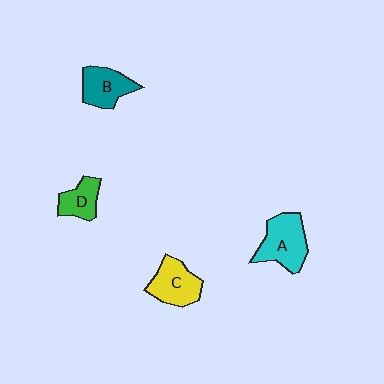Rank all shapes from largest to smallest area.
From largest to smallest: A (cyan), C (yellow), B (teal), D (green).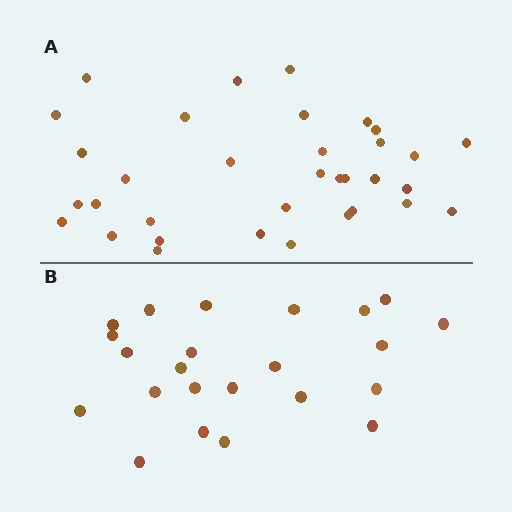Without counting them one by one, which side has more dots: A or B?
Region A (the top region) has more dots.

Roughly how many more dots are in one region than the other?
Region A has roughly 12 or so more dots than region B.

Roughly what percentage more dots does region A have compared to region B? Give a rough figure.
About 50% more.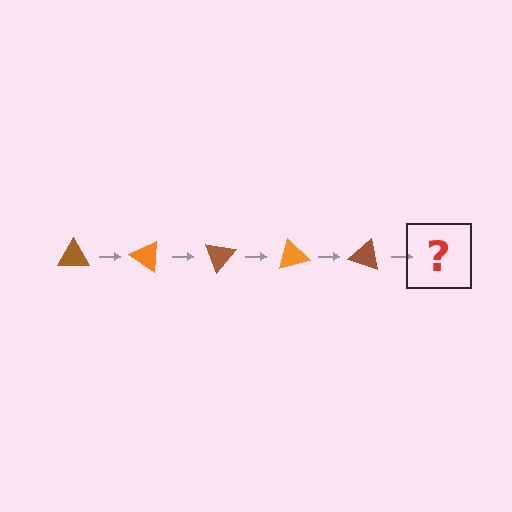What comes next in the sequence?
The next element should be an orange triangle, rotated 175 degrees from the start.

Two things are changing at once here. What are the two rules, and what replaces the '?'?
The two rules are that it rotates 35 degrees each step and the color cycles through brown and orange. The '?' should be an orange triangle, rotated 175 degrees from the start.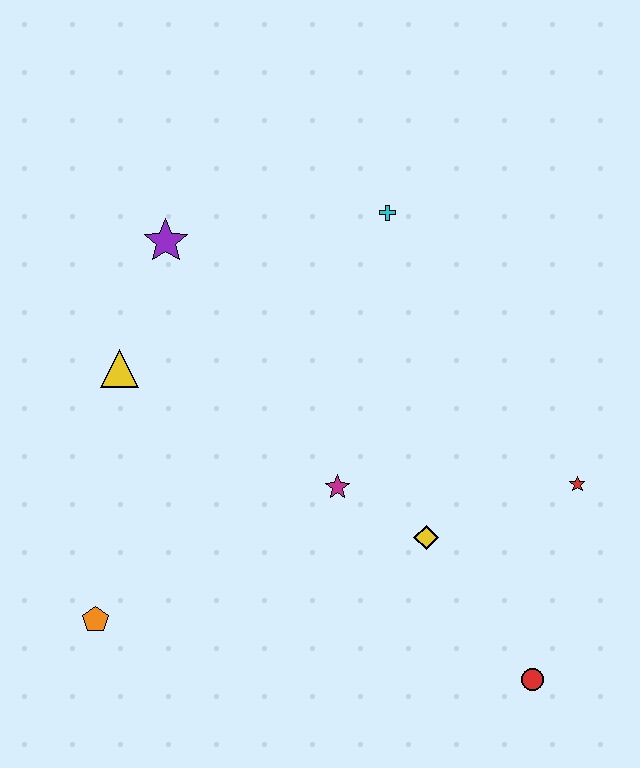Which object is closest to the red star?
The yellow diamond is closest to the red star.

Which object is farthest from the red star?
The orange pentagon is farthest from the red star.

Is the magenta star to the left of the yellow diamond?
Yes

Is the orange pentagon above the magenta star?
No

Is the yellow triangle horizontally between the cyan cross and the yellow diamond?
No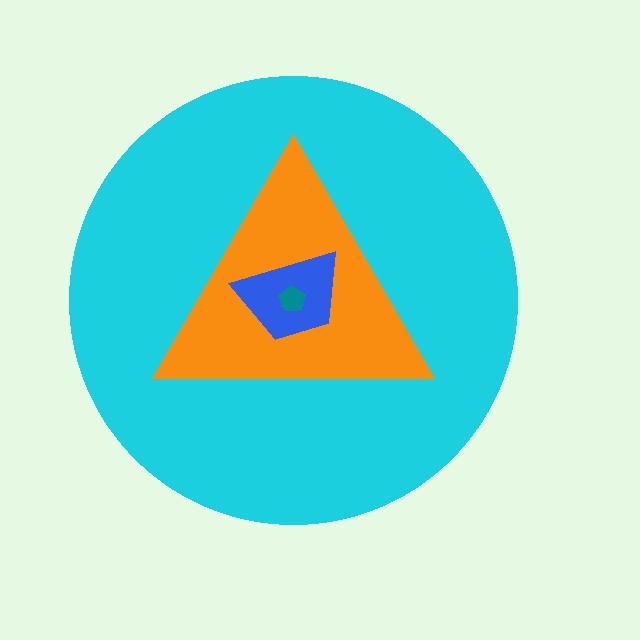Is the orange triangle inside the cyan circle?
Yes.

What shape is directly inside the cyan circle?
The orange triangle.